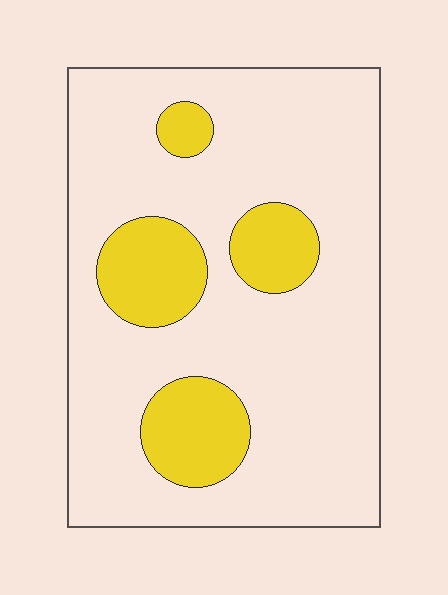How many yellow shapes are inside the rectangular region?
4.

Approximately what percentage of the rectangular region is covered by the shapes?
Approximately 20%.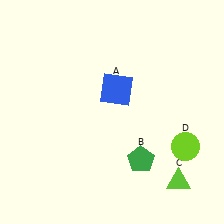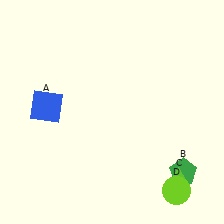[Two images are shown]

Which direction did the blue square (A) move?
The blue square (A) moved left.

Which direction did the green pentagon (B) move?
The green pentagon (B) moved right.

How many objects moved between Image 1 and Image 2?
3 objects moved between the two images.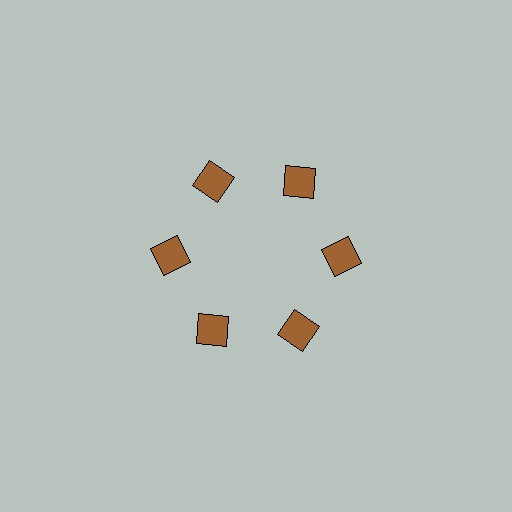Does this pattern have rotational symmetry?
Yes, this pattern has 6-fold rotational symmetry. It looks the same after rotating 60 degrees around the center.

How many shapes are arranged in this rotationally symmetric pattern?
There are 6 shapes, arranged in 6 groups of 1.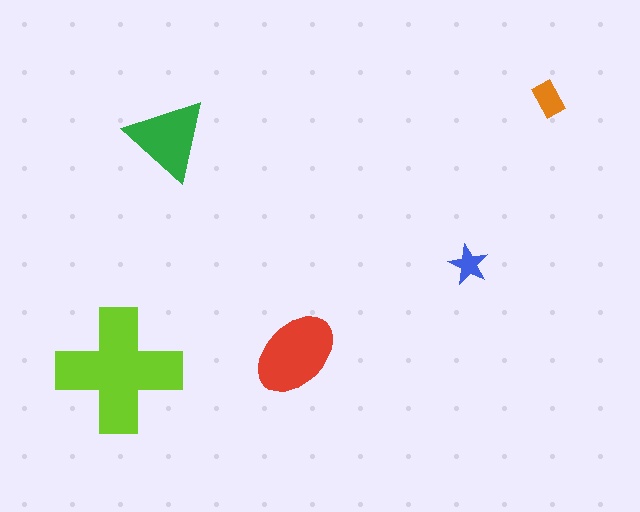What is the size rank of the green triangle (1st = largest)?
3rd.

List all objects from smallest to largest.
The blue star, the orange rectangle, the green triangle, the red ellipse, the lime cross.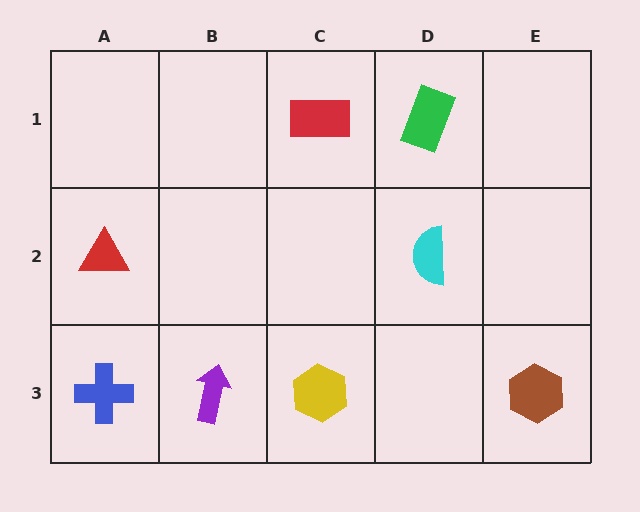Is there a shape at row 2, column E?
No, that cell is empty.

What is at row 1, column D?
A green rectangle.